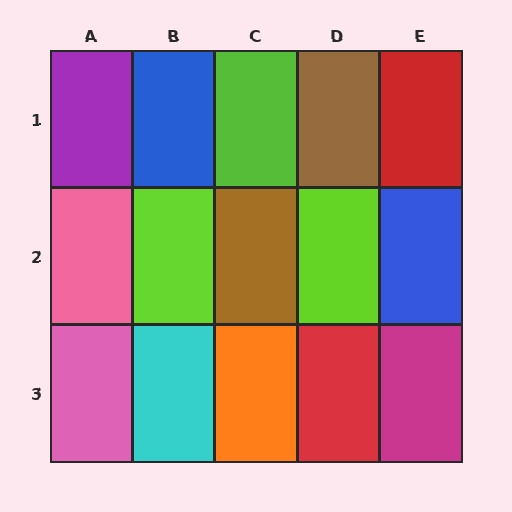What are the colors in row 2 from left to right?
Pink, lime, brown, lime, blue.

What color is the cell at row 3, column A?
Pink.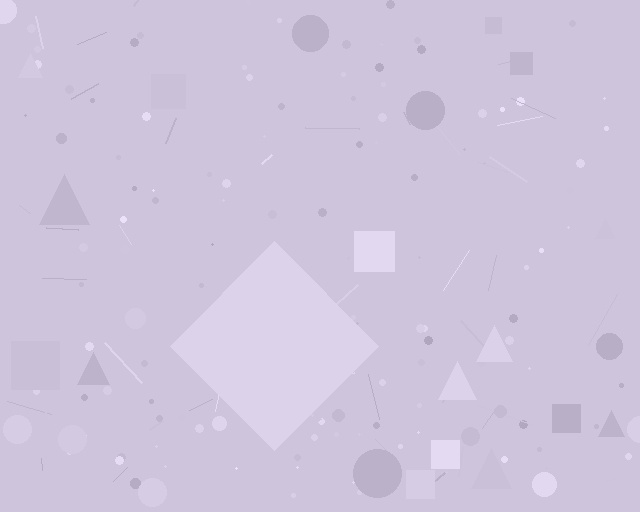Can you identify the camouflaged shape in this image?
The camouflaged shape is a diamond.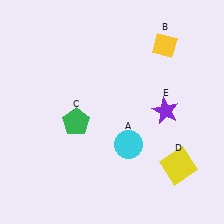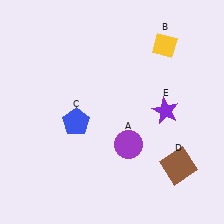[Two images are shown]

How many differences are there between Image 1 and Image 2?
There are 3 differences between the two images.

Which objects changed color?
A changed from cyan to purple. C changed from green to blue. D changed from yellow to brown.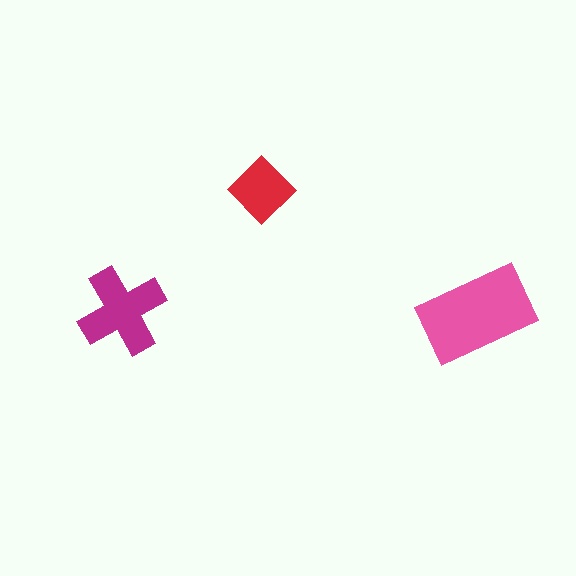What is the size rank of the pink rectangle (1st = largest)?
1st.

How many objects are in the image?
There are 3 objects in the image.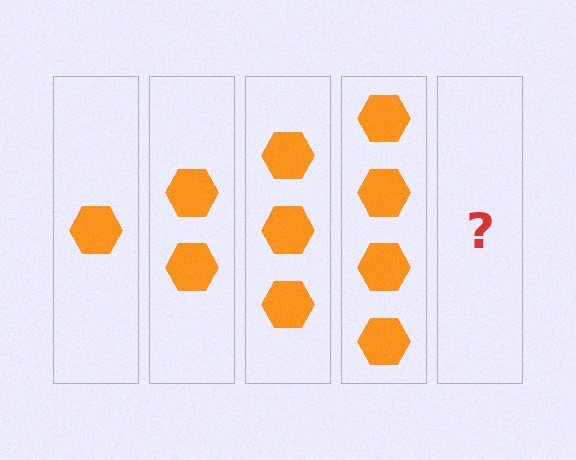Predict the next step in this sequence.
The next step is 5 hexagons.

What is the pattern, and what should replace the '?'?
The pattern is that each step adds one more hexagon. The '?' should be 5 hexagons.